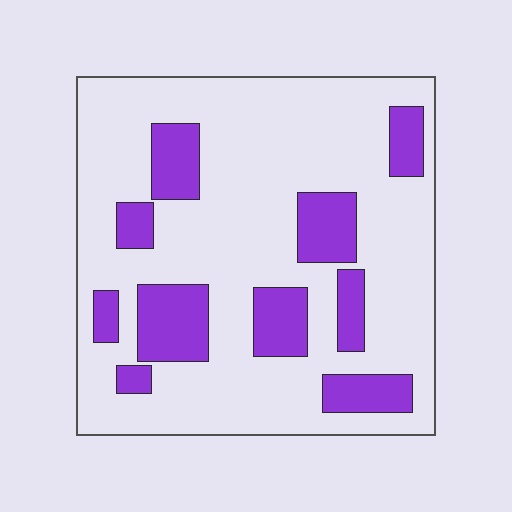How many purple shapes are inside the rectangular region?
10.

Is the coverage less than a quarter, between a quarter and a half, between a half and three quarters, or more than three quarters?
Less than a quarter.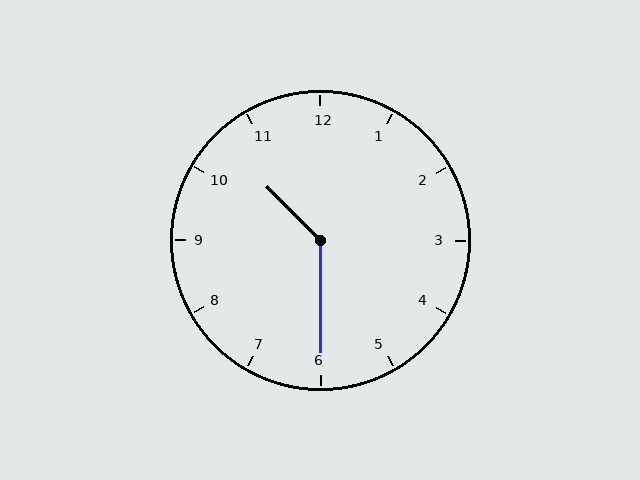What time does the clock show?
10:30.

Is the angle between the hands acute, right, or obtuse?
It is obtuse.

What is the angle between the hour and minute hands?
Approximately 135 degrees.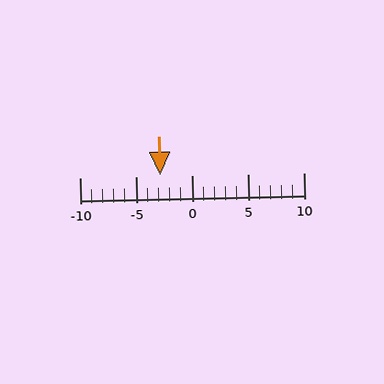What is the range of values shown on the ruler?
The ruler shows values from -10 to 10.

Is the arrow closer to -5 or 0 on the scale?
The arrow is closer to -5.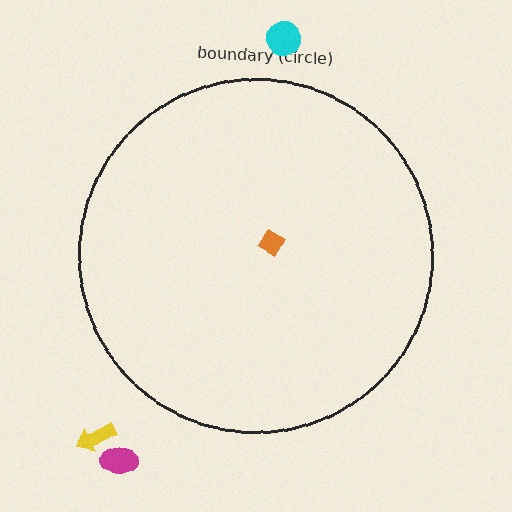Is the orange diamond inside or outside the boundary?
Inside.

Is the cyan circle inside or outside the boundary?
Outside.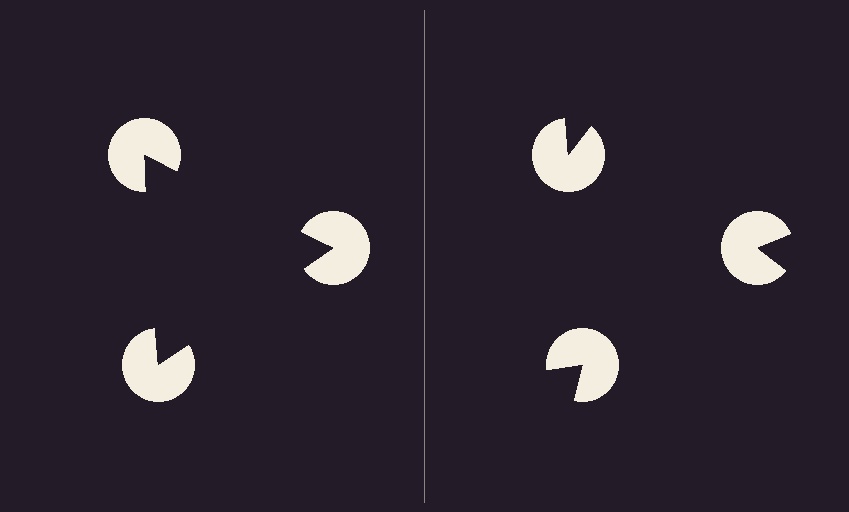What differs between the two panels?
The pac-man discs are positioned identically on both sides; only the wedge orientations differ. On the left they align to a triangle; on the right they are misaligned.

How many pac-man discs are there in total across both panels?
6 — 3 on each side.